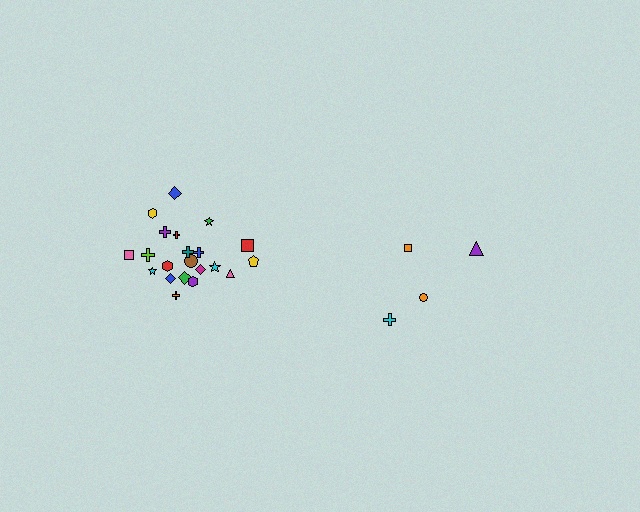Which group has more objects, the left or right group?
The left group.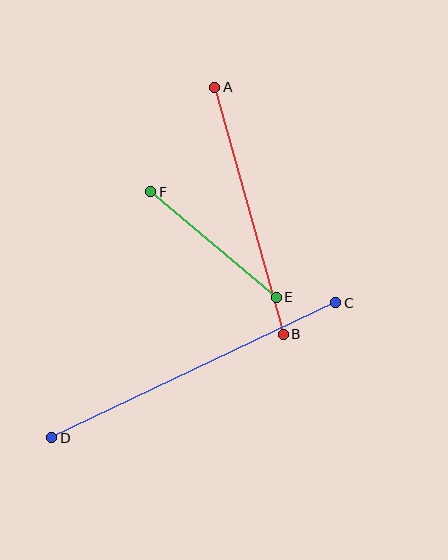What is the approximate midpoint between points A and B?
The midpoint is at approximately (249, 211) pixels.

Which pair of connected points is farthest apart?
Points C and D are farthest apart.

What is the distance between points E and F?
The distance is approximately 164 pixels.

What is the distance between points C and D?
The distance is approximately 314 pixels.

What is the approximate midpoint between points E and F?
The midpoint is at approximately (213, 244) pixels.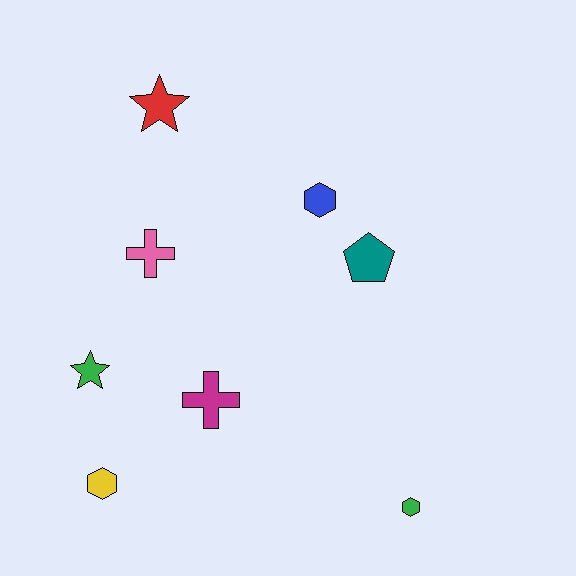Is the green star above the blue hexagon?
No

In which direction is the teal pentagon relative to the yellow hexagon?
The teal pentagon is to the right of the yellow hexagon.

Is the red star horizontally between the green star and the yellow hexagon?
No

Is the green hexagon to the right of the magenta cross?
Yes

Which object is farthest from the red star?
The green hexagon is farthest from the red star.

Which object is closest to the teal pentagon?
The blue hexagon is closest to the teal pentagon.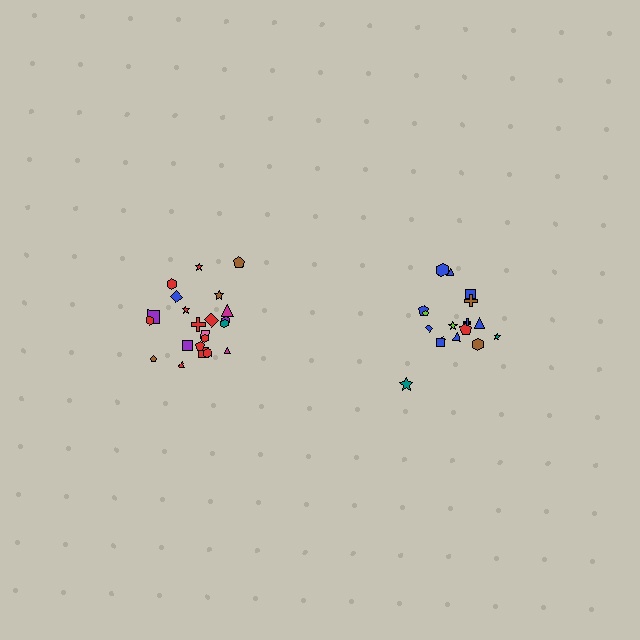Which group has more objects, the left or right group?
The left group.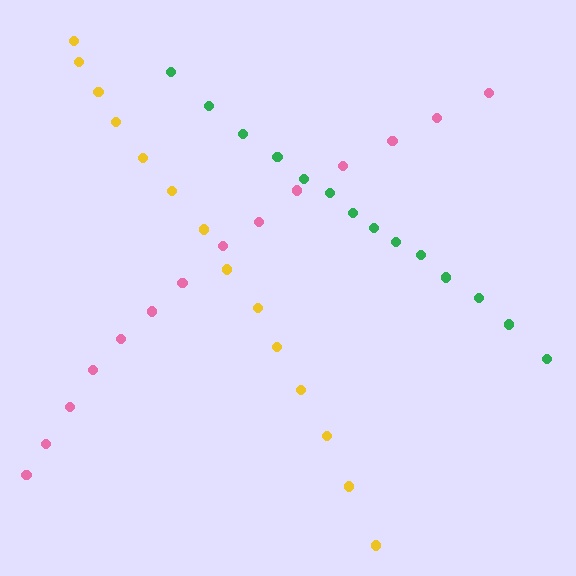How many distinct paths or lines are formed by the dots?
There are 3 distinct paths.